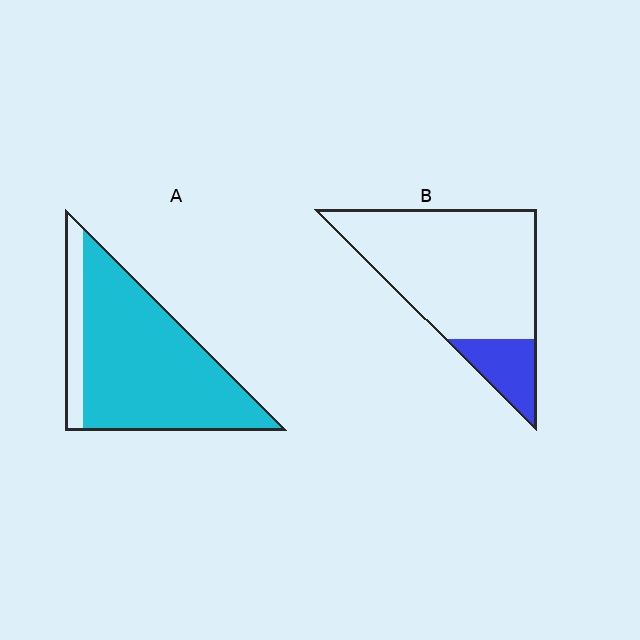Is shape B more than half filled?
No.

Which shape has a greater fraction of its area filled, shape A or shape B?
Shape A.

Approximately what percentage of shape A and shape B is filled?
A is approximately 85% and B is approximately 15%.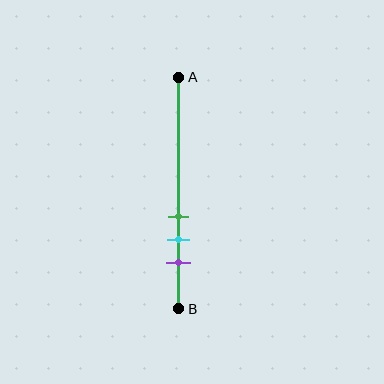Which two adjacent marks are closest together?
The green and cyan marks are the closest adjacent pair.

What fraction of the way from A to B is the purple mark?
The purple mark is approximately 80% (0.8) of the way from A to B.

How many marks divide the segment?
There are 3 marks dividing the segment.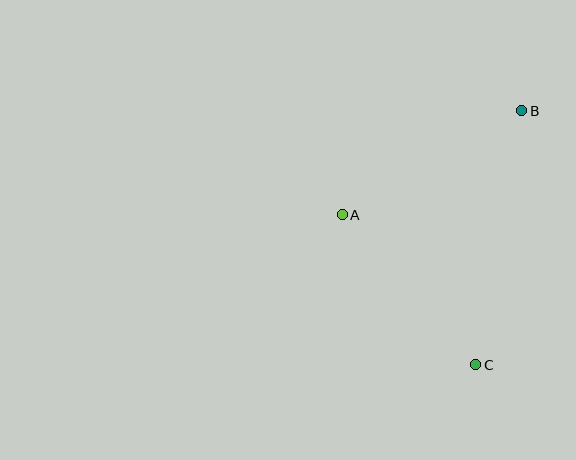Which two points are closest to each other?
Points A and C are closest to each other.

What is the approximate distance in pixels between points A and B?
The distance between A and B is approximately 207 pixels.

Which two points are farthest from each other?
Points B and C are farthest from each other.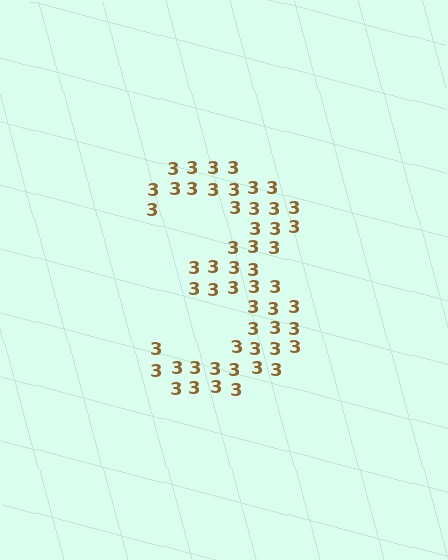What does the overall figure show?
The overall figure shows the digit 3.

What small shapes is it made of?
It is made of small digit 3's.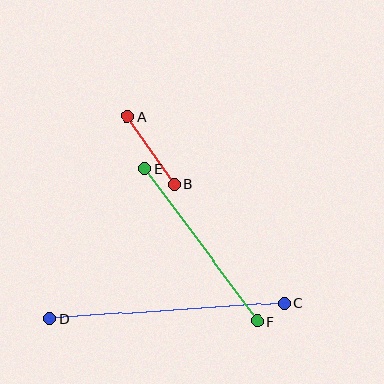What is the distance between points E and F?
The distance is approximately 190 pixels.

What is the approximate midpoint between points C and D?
The midpoint is at approximately (167, 311) pixels.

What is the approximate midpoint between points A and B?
The midpoint is at approximately (151, 150) pixels.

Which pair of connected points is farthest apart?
Points C and D are farthest apart.